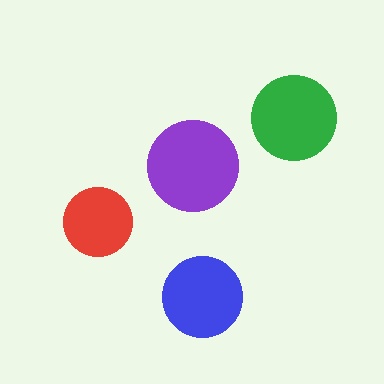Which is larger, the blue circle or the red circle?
The blue one.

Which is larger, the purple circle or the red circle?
The purple one.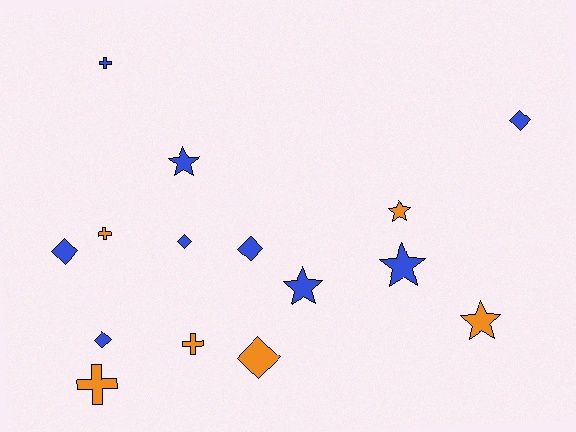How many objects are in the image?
There are 15 objects.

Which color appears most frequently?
Blue, with 9 objects.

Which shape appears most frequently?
Diamond, with 6 objects.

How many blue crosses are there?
There is 1 blue cross.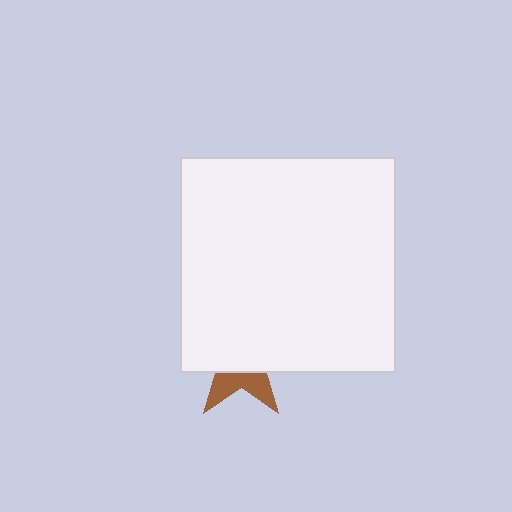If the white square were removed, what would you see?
You would see the complete brown star.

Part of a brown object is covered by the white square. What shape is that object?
It is a star.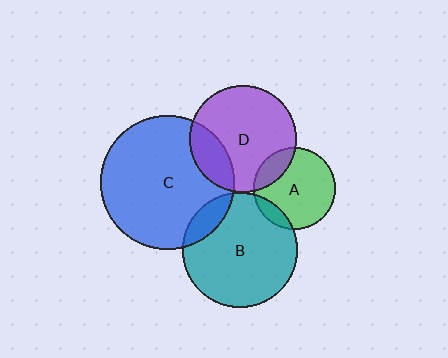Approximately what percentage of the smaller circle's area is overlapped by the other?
Approximately 20%.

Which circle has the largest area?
Circle C (blue).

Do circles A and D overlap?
Yes.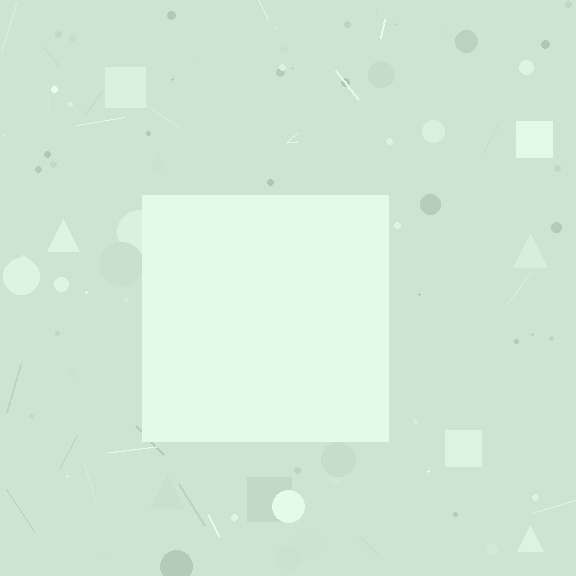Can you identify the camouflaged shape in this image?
The camouflaged shape is a square.